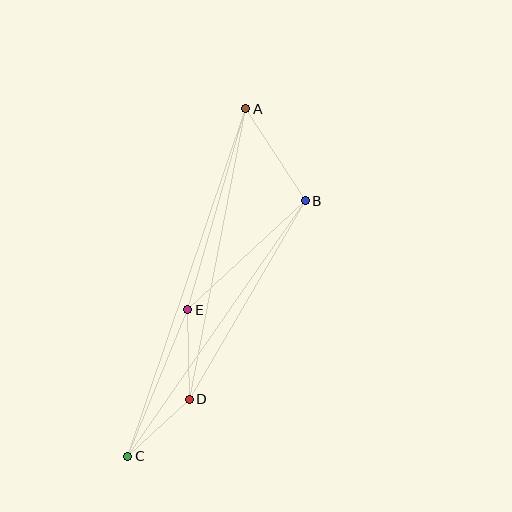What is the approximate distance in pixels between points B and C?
The distance between B and C is approximately 311 pixels.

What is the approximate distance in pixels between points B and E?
The distance between B and E is approximately 160 pixels.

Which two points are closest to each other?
Points C and D are closest to each other.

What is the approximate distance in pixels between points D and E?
The distance between D and E is approximately 90 pixels.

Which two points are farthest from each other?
Points A and C are farthest from each other.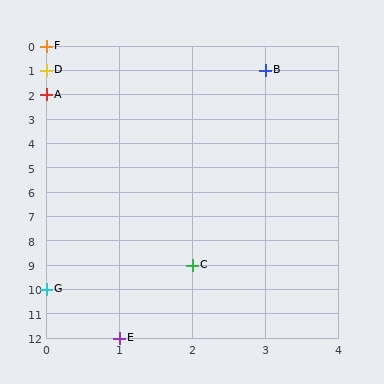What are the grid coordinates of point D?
Point D is at grid coordinates (0, 1).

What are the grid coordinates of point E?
Point E is at grid coordinates (1, 12).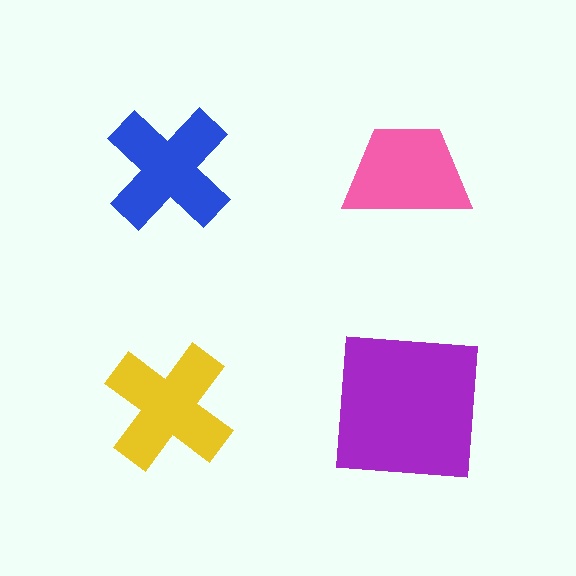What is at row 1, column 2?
A pink trapezoid.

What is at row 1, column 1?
A blue cross.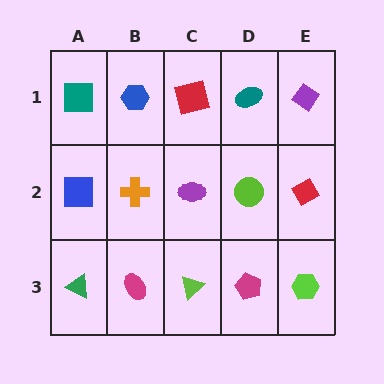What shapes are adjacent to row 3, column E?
A red diamond (row 2, column E), a magenta pentagon (row 3, column D).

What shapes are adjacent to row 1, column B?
An orange cross (row 2, column B), a teal square (row 1, column A), a red square (row 1, column C).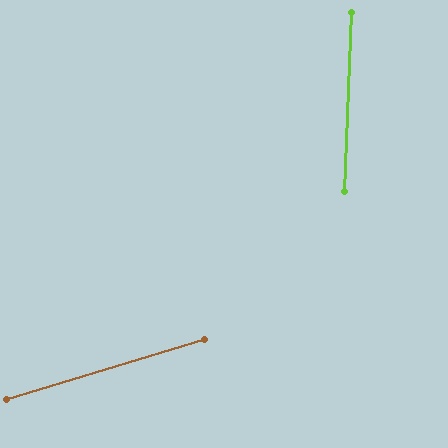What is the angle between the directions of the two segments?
Approximately 71 degrees.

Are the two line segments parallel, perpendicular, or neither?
Neither parallel nor perpendicular — they differ by about 71°.